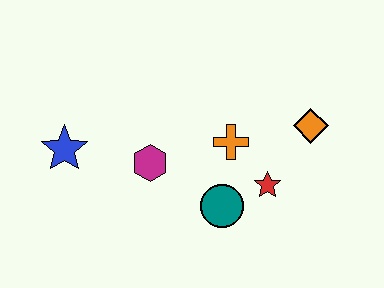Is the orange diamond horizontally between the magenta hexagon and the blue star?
No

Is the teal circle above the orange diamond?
No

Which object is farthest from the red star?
The blue star is farthest from the red star.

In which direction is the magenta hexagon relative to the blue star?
The magenta hexagon is to the right of the blue star.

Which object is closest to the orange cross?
The red star is closest to the orange cross.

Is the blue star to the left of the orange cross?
Yes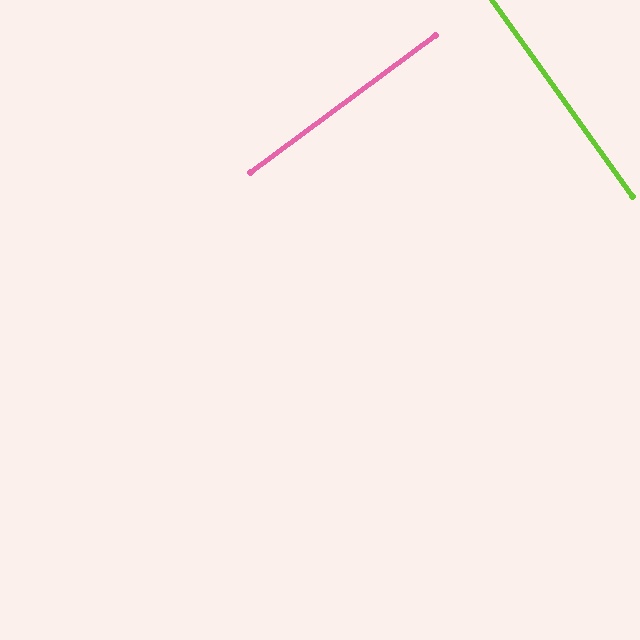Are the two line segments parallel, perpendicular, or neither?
Perpendicular — they meet at approximately 89°.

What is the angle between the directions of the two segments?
Approximately 89 degrees.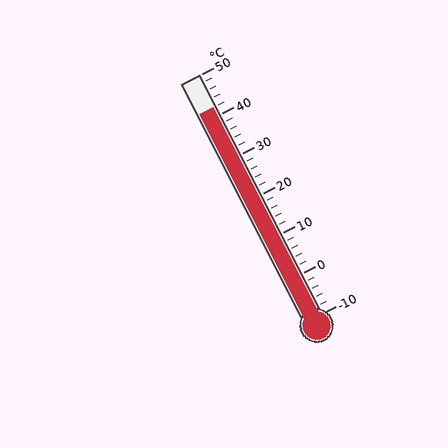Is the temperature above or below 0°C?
The temperature is above 0°C.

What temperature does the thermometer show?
The thermometer shows approximately 42°C.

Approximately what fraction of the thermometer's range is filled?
The thermometer is filled to approximately 85% of its range.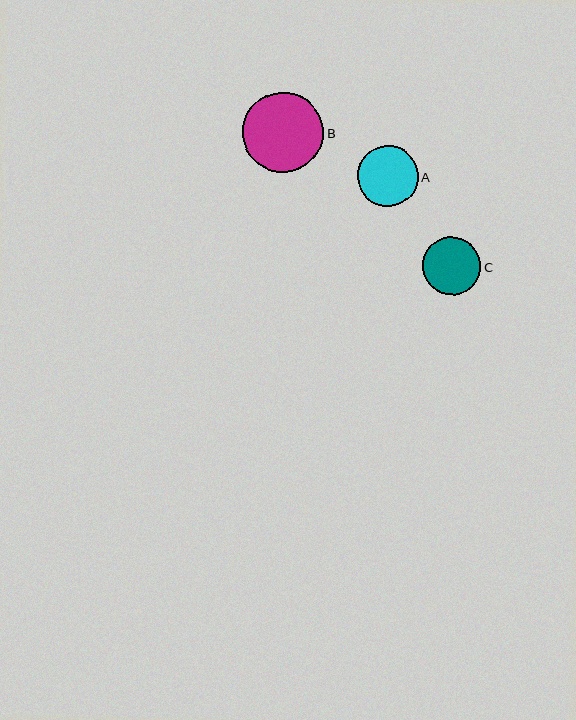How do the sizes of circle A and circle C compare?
Circle A and circle C are approximately the same size.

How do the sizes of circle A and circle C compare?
Circle A and circle C are approximately the same size.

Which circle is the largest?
Circle B is the largest with a size of approximately 81 pixels.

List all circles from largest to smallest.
From largest to smallest: B, A, C.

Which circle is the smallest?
Circle C is the smallest with a size of approximately 58 pixels.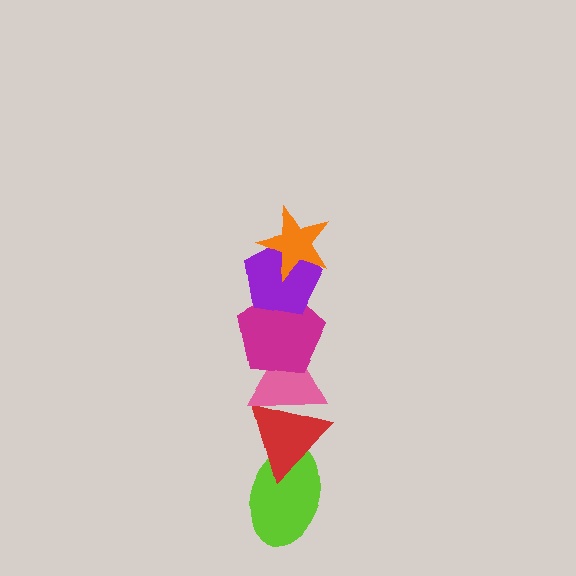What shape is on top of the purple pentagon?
The orange star is on top of the purple pentagon.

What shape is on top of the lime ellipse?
The red triangle is on top of the lime ellipse.